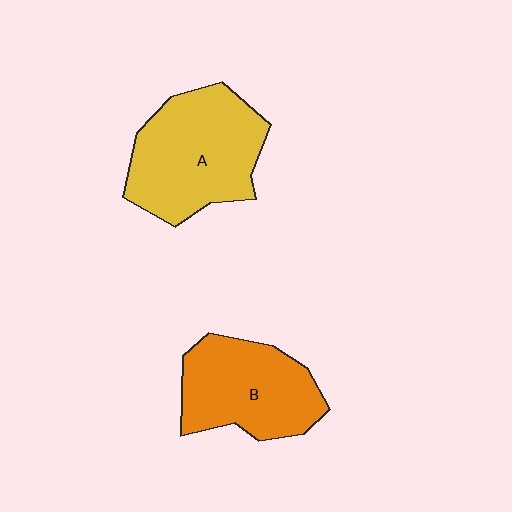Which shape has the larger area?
Shape A (yellow).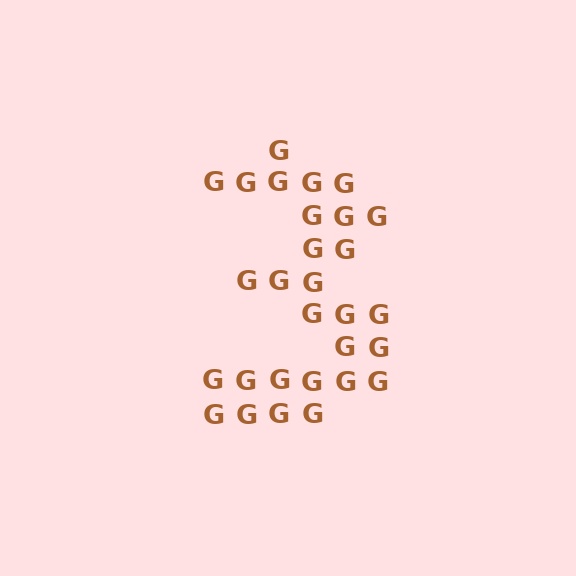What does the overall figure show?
The overall figure shows the digit 3.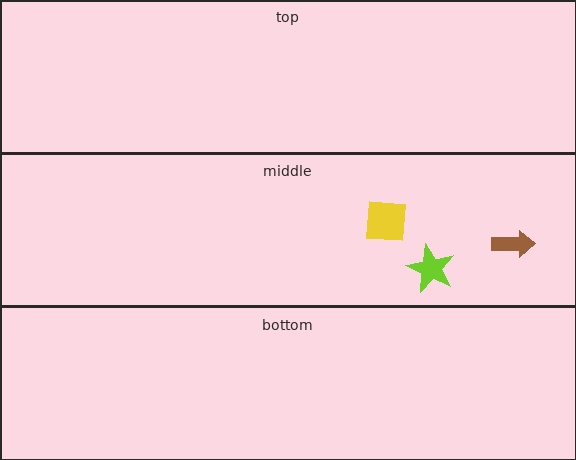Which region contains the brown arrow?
The middle region.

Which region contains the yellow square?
The middle region.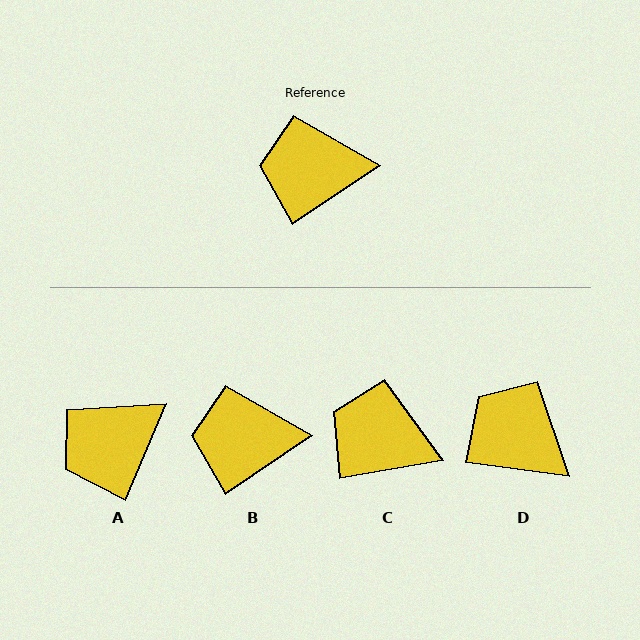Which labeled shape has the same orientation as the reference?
B.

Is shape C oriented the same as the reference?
No, it is off by about 24 degrees.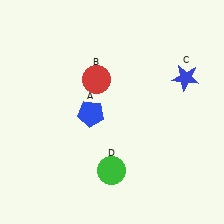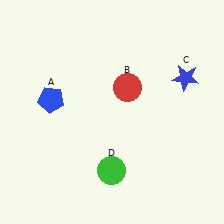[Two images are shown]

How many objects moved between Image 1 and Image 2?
2 objects moved between the two images.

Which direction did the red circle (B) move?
The red circle (B) moved right.